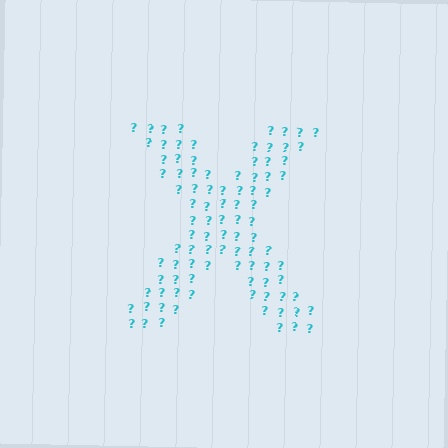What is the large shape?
The large shape is the letter X.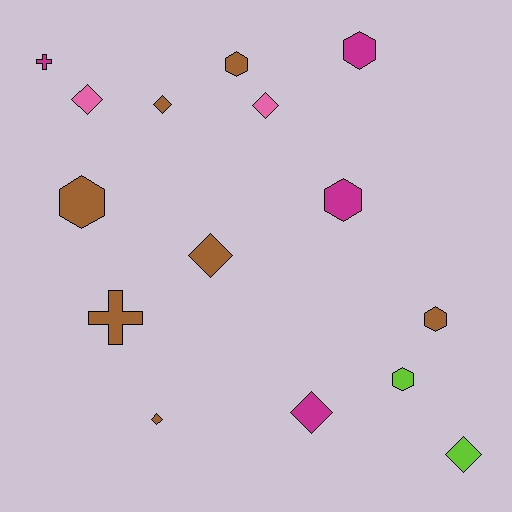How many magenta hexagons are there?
There are 2 magenta hexagons.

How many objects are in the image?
There are 15 objects.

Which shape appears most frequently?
Diamond, with 7 objects.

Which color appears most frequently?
Brown, with 7 objects.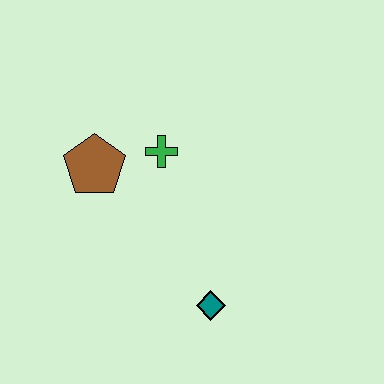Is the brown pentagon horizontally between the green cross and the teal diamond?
No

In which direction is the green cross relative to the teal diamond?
The green cross is above the teal diamond.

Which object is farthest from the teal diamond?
The brown pentagon is farthest from the teal diamond.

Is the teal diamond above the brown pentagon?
No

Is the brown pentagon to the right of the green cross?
No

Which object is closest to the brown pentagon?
The green cross is closest to the brown pentagon.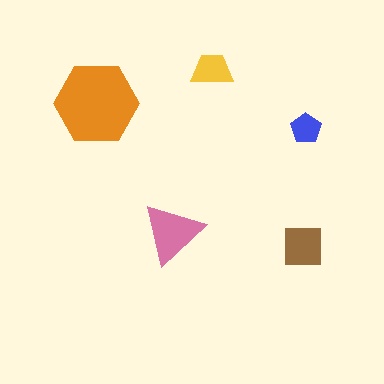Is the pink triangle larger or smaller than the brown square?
Larger.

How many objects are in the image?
There are 5 objects in the image.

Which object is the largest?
The orange hexagon.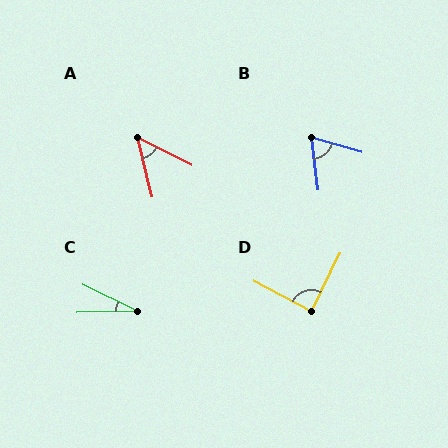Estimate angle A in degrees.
Approximately 49 degrees.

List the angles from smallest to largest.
C (27°), A (49°), B (67°), D (88°).